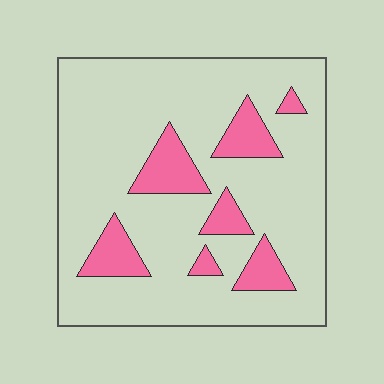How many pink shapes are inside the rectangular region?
7.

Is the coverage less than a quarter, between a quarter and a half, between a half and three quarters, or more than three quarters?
Less than a quarter.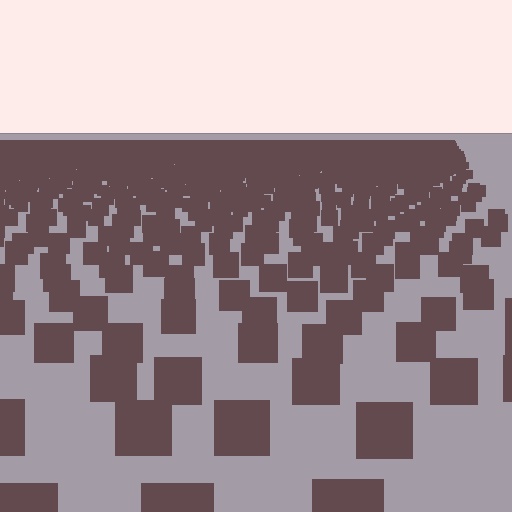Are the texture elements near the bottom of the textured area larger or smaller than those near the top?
Larger. Near the bottom, elements are closer to the viewer and appear at a bigger on-screen size.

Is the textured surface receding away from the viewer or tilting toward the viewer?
The surface is receding away from the viewer. Texture elements get smaller and denser toward the top.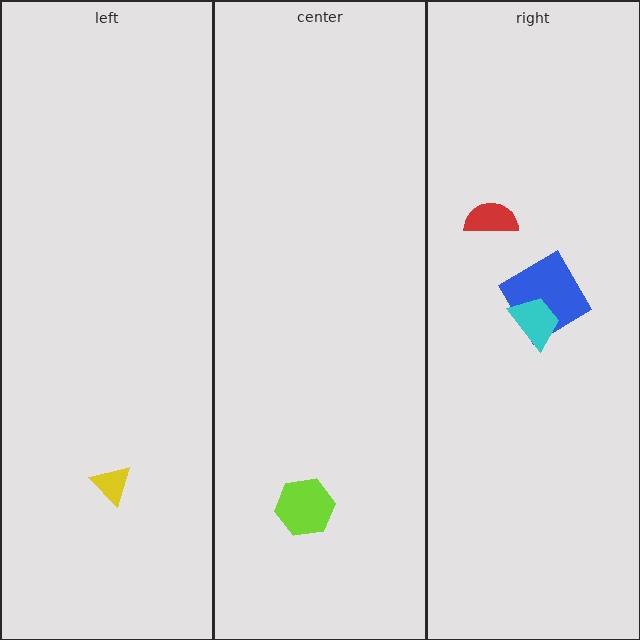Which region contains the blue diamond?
The right region.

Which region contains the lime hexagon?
The center region.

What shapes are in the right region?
The red semicircle, the blue diamond, the cyan trapezoid.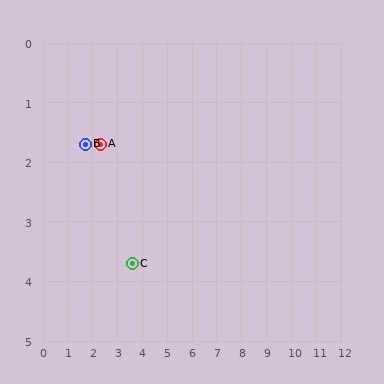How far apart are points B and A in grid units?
Points B and A are about 0.6 grid units apart.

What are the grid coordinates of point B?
Point B is at approximately (1.7, 1.7).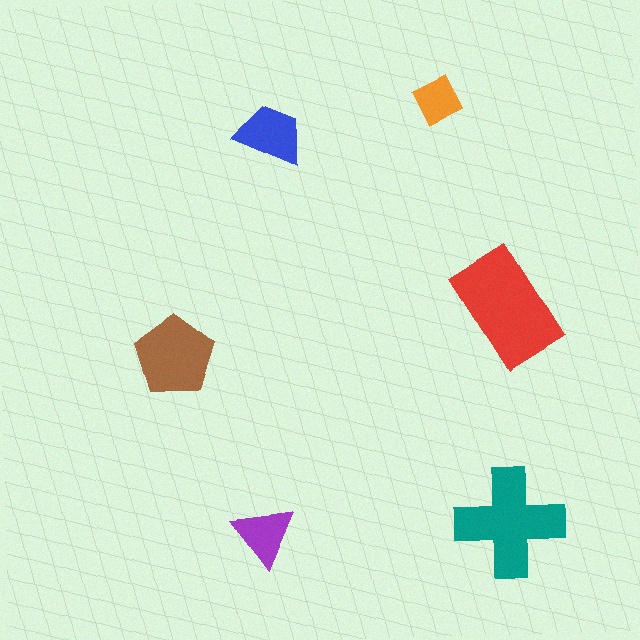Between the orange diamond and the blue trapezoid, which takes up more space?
The blue trapezoid.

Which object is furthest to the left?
The brown pentagon is leftmost.